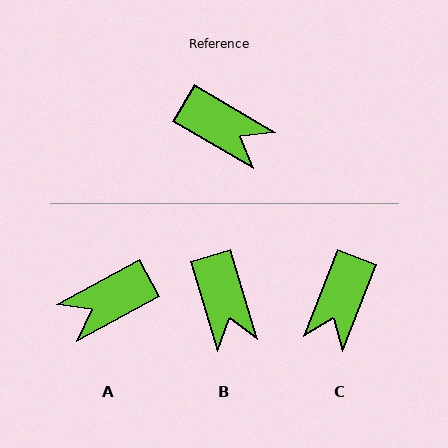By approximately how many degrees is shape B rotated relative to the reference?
Approximately 43 degrees clockwise.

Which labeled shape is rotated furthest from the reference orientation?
A, about 121 degrees away.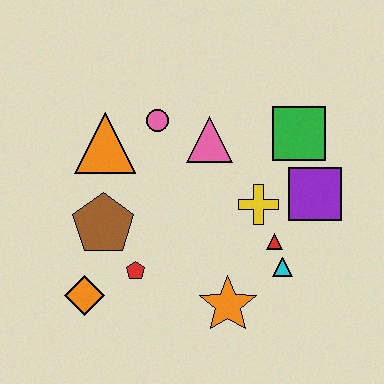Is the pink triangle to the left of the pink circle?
No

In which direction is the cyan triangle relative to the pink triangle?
The cyan triangle is below the pink triangle.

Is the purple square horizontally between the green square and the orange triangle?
No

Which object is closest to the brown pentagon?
The red pentagon is closest to the brown pentagon.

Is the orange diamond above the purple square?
No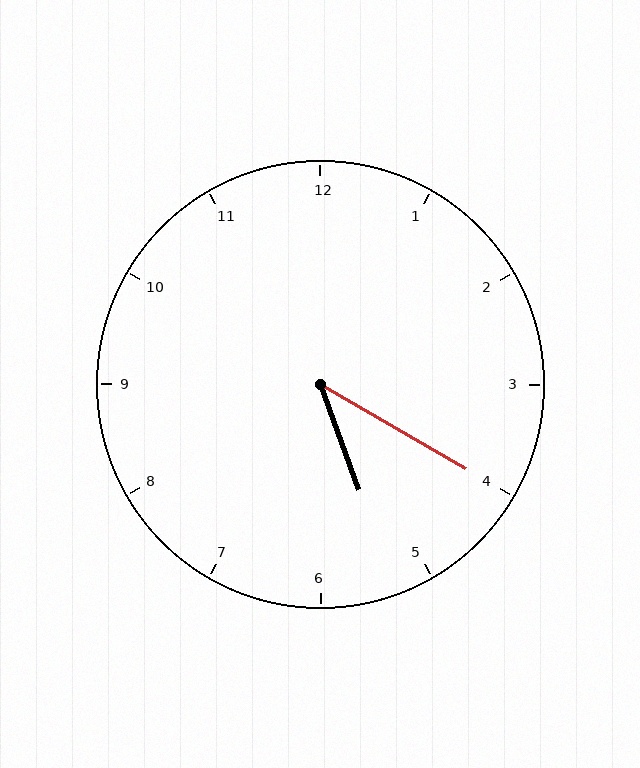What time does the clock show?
5:20.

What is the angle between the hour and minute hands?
Approximately 40 degrees.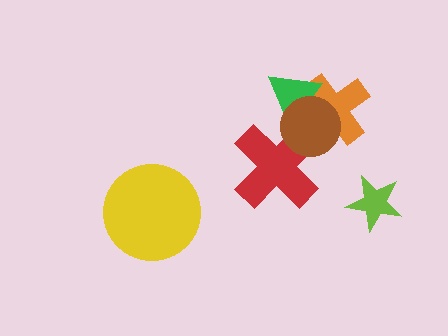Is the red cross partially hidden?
Yes, it is partially covered by another shape.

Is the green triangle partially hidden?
Yes, it is partially covered by another shape.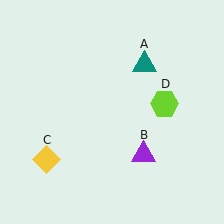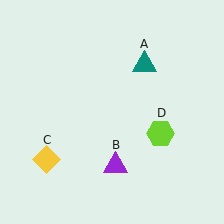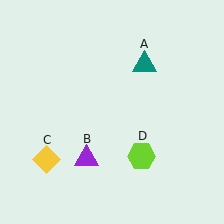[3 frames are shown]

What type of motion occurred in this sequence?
The purple triangle (object B), lime hexagon (object D) rotated clockwise around the center of the scene.